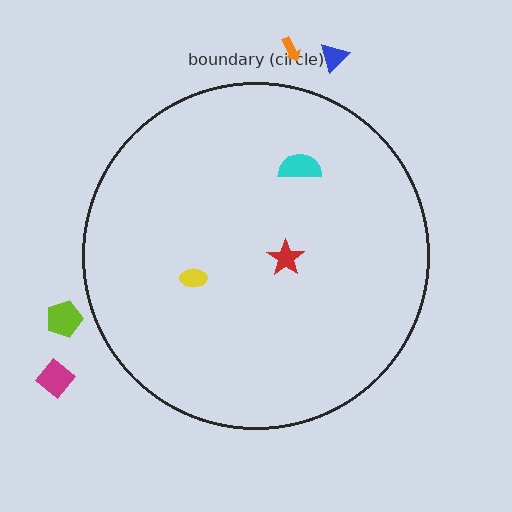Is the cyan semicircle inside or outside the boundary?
Inside.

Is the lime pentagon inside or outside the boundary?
Outside.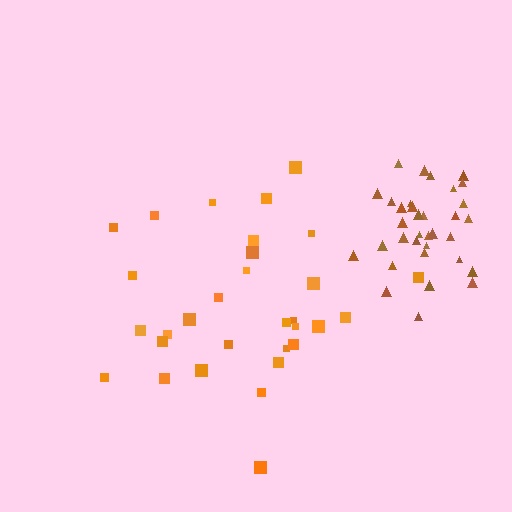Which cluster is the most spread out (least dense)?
Orange.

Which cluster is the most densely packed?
Brown.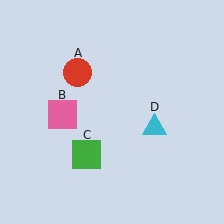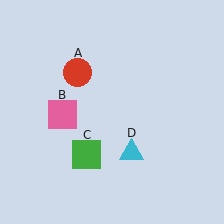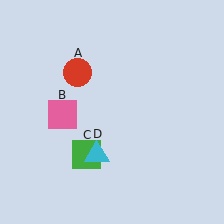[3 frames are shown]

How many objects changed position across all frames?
1 object changed position: cyan triangle (object D).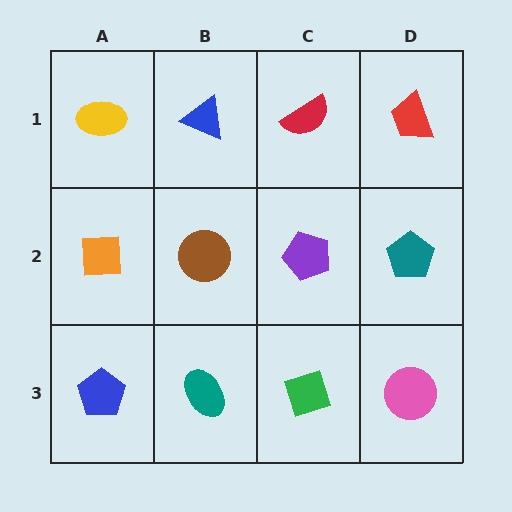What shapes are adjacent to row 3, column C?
A purple pentagon (row 2, column C), a teal ellipse (row 3, column B), a pink circle (row 3, column D).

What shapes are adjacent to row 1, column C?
A purple pentagon (row 2, column C), a blue triangle (row 1, column B), a red trapezoid (row 1, column D).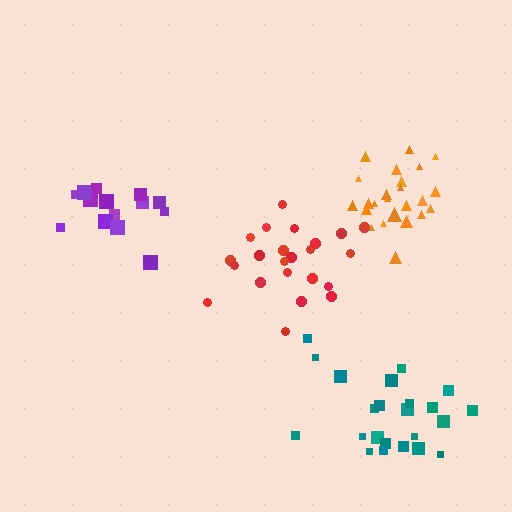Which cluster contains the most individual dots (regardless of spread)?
Orange (24).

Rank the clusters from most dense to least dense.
orange, red, teal, purple.